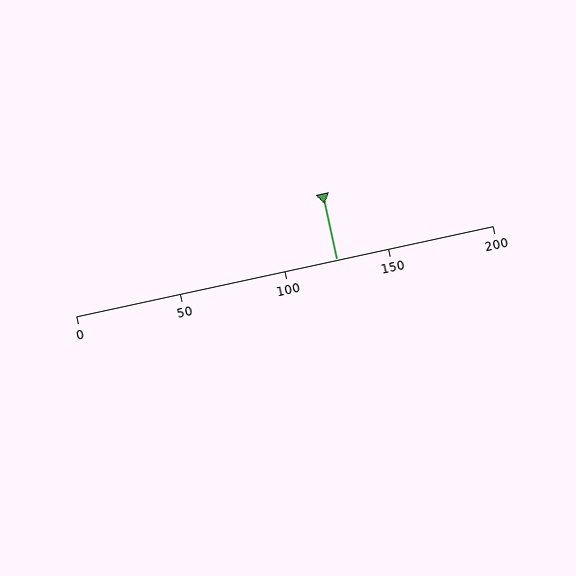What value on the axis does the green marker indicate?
The marker indicates approximately 125.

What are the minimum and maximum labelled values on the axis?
The axis runs from 0 to 200.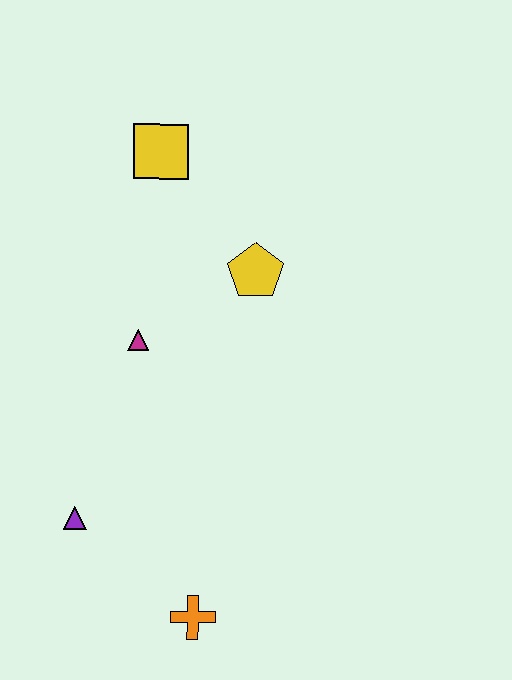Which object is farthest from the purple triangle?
The yellow square is farthest from the purple triangle.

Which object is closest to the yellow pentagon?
The magenta triangle is closest to the yellow pentagon.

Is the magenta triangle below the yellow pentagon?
Yes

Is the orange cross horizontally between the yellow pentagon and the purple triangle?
Yes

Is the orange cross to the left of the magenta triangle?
No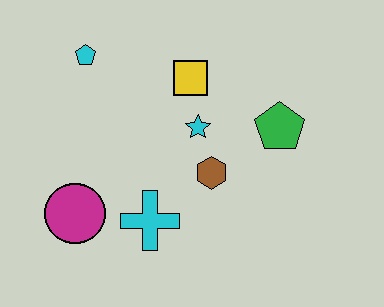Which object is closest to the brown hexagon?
The cyan star is closest to the brown hexagon.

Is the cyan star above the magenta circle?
Yes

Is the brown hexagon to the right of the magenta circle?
Yes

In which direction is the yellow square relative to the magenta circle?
The yellow square is above the magenta circle.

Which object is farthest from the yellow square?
The magenta circle is farthest from the yellow square.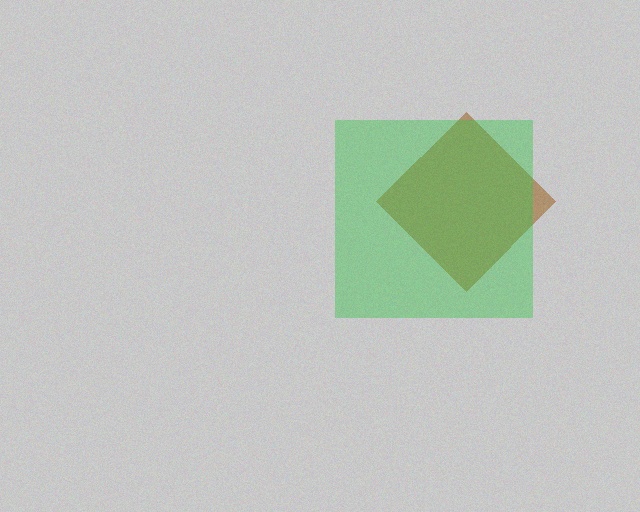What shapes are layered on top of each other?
The layered shapes are: a brown diamond, a green square.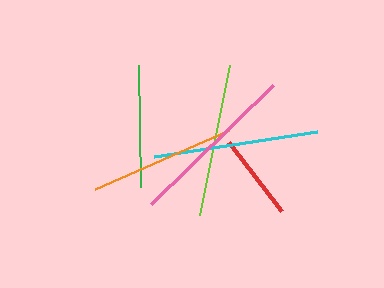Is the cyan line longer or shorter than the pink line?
The pink line is longer than the cyan line.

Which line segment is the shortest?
The red line is the shortest at approximately 87 pixels.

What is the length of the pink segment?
The pink segment is approximately 170 pixels long.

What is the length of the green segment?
The green segment is approximately 122 pixels long.